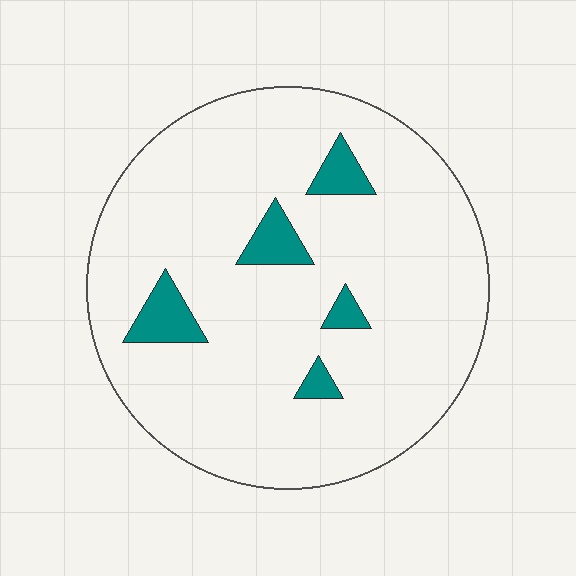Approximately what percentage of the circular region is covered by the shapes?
Approximately 10%.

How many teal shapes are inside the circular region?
5.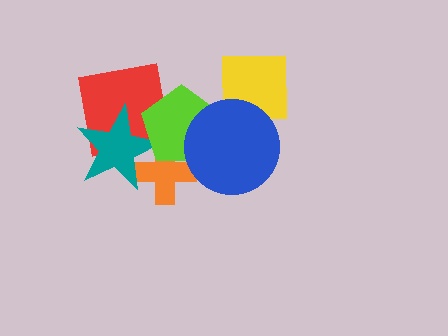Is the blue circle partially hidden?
No, no other shape covers it.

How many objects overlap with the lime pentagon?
4 objects overlap with the lime pentagon.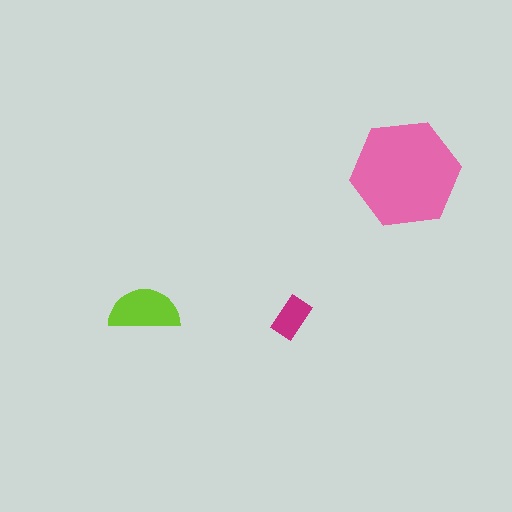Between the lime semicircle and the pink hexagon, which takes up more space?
The pink hexagon.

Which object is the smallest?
The magenta rectangle.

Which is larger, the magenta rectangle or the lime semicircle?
The lime semicircle.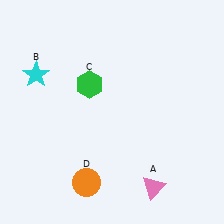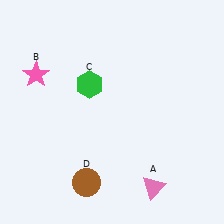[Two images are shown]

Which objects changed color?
B changed from cyan to pink. D changed from orange to brown.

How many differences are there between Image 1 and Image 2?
There are 2 differences between the two images.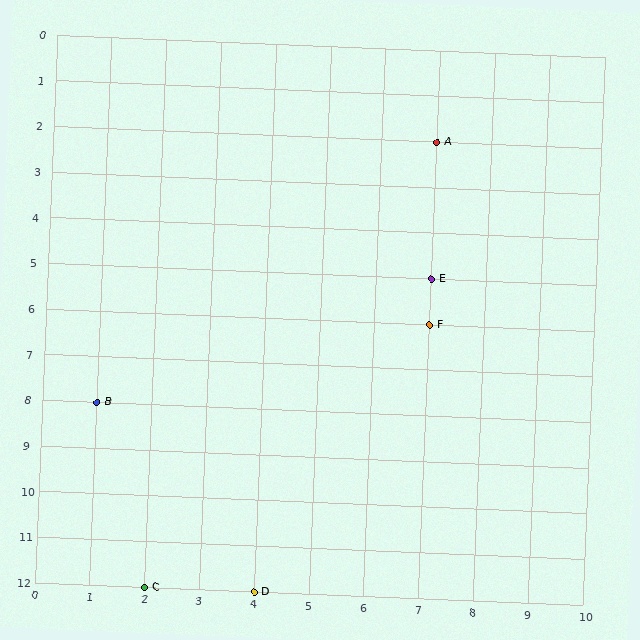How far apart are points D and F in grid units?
Points D and F are 3 columns and 6 rows apart (about 6.7 grid units diagonally).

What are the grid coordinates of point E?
Point E is at grid coordinates (7, 5).